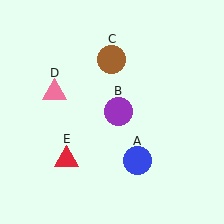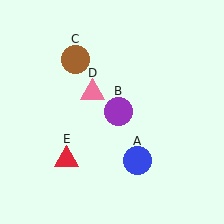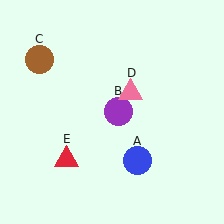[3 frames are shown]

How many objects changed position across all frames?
2 objects changed position: brown circle (object C), pink triangle (object D).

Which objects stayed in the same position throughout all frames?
Blue circle (object A) and purple circle (object B) and red triangle (object E) remained stationary.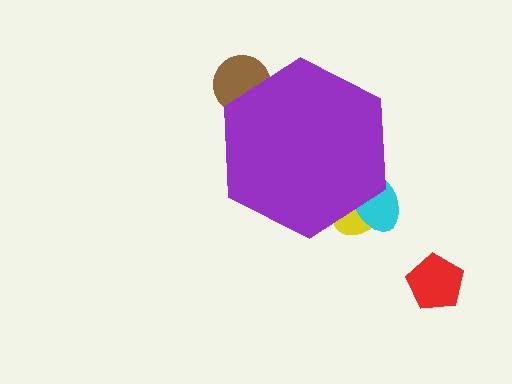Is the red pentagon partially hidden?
No, the red pentagon is fully visible.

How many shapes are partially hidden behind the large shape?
3 shapes are partially hidden.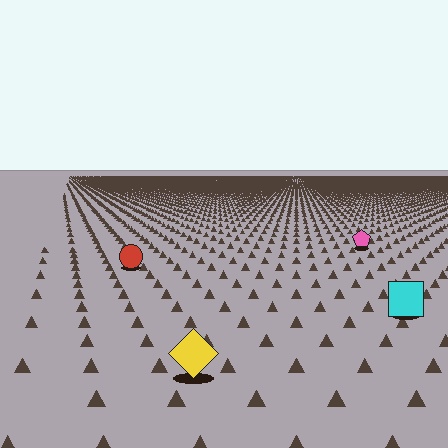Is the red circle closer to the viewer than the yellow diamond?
No. The yellow diamond is closer — you can tell from the texture gradient: the ground texture is coarser near it.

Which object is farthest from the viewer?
The pink pentagon is farthest from the viewer. It appears smaller and the ground texture around it is denser.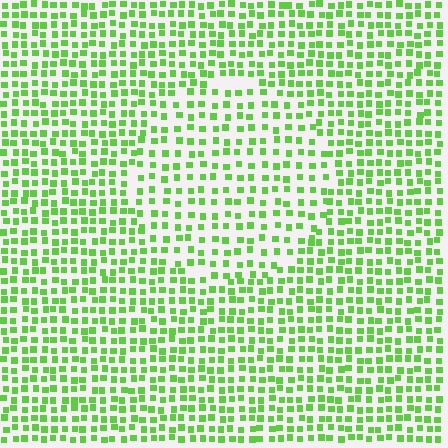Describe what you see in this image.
The image contains small lime elements arranged at two different densities. A circle-shaped region is visible where the elements are less densely packed than the surrounding area.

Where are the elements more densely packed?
The elements are more densely packed outside the circle boundary.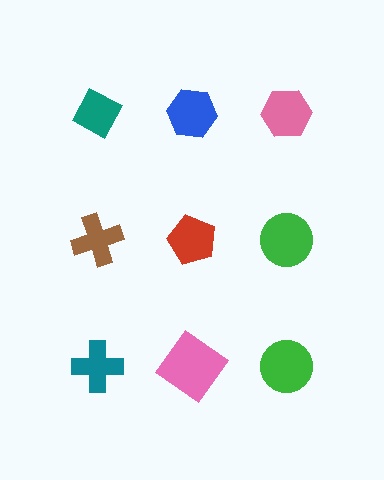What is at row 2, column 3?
A green circle.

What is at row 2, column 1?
A brown cross.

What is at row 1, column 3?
A pink hexagon.